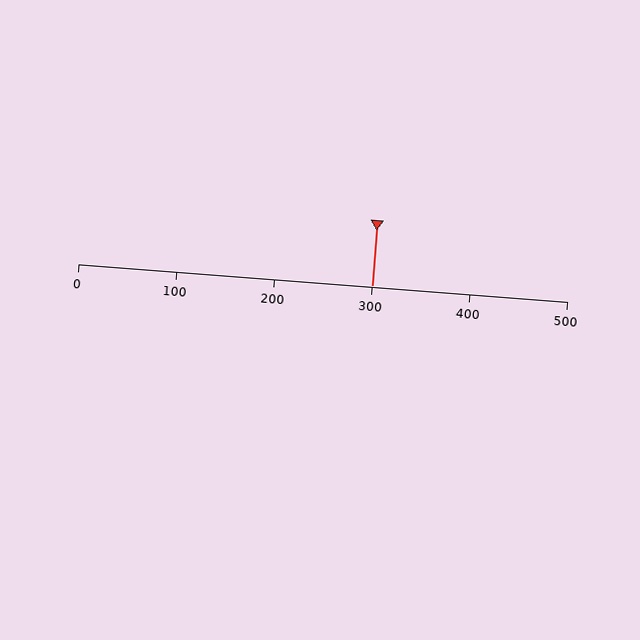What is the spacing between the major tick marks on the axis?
The major ticks are spaced 100 apart.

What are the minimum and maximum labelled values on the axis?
The axis runs from 0 to 500.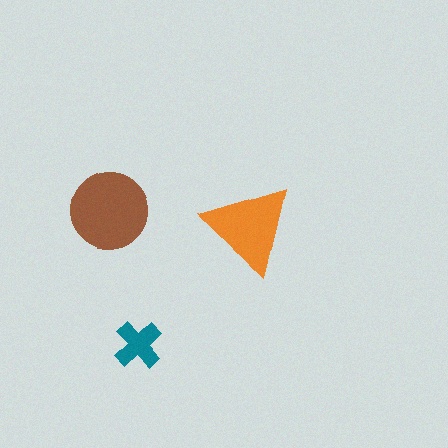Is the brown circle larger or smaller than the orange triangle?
Larger.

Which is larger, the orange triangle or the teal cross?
The orange triangle.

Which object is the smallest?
The teal cross.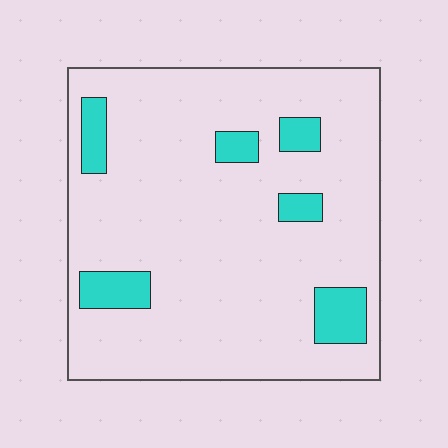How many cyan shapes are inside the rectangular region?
6.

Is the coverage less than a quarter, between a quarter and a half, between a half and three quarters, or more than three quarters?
Less than a quarter.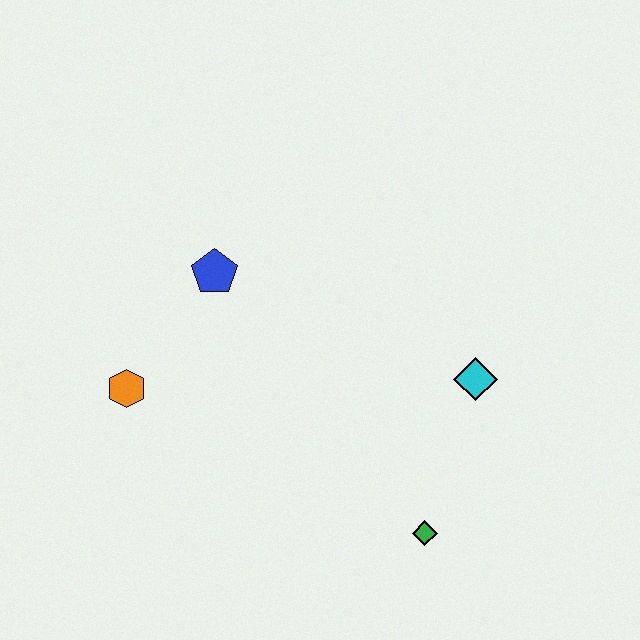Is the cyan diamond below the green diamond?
No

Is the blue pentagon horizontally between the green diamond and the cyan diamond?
No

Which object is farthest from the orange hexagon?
The cyan diamond is farthest from the orange hexagon.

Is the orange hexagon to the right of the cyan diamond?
No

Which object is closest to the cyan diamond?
The green diamond is closest to the cyan diamond.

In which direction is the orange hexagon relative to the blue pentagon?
The orange hexagon is below the blue pentagon.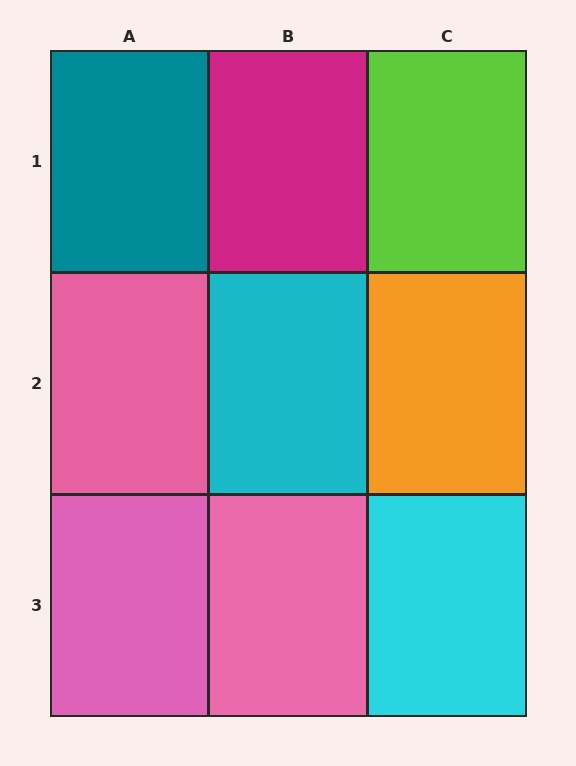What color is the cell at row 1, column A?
Teal.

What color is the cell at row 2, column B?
Cyan.